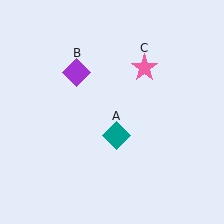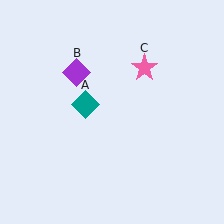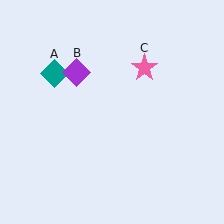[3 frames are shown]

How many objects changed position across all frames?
1 object changed position: teal diamond (object A).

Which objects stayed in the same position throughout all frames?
Purple diamond (object B) and pink star (object C) remained stationary.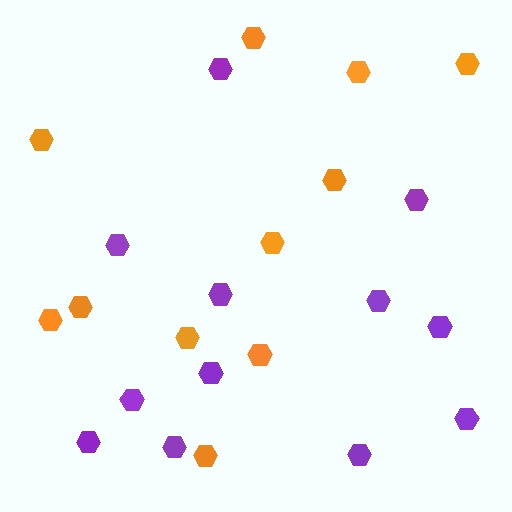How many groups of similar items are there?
There are 2 groups: one group of purple hexagons (12) and one group of orange hexagons (11).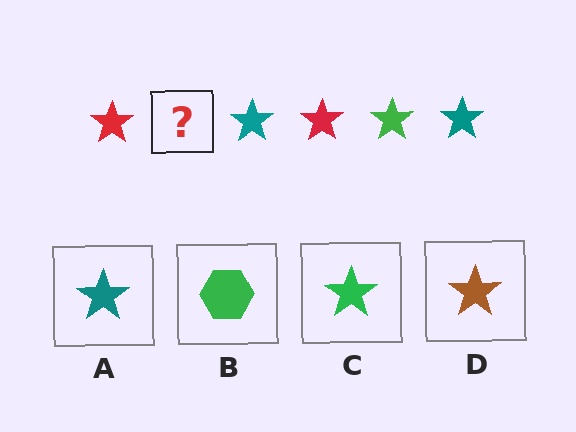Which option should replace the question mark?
Option C.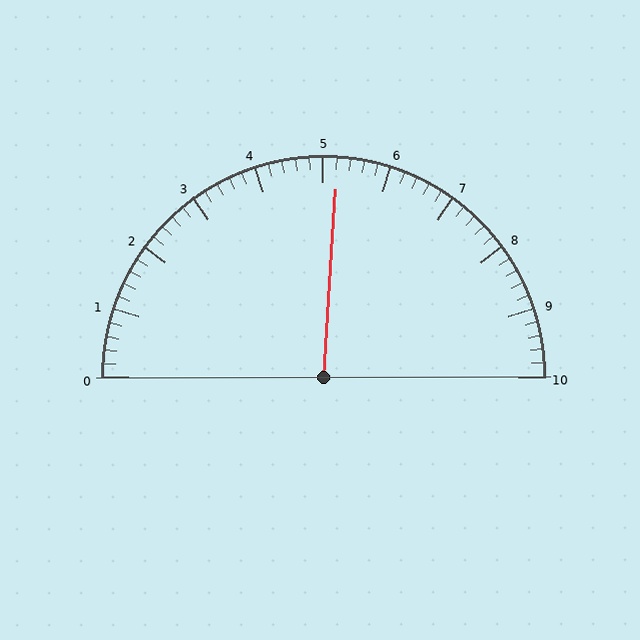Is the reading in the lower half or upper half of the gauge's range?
The reading is in the upper half of the range (0 to 10).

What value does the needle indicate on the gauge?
The needle indicates approximately 5.2.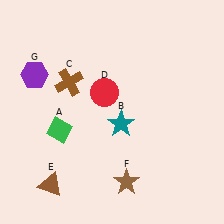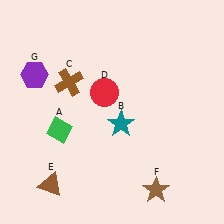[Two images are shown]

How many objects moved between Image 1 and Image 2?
1 object moved between the two images.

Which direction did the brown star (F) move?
The brown star (F) moved right.